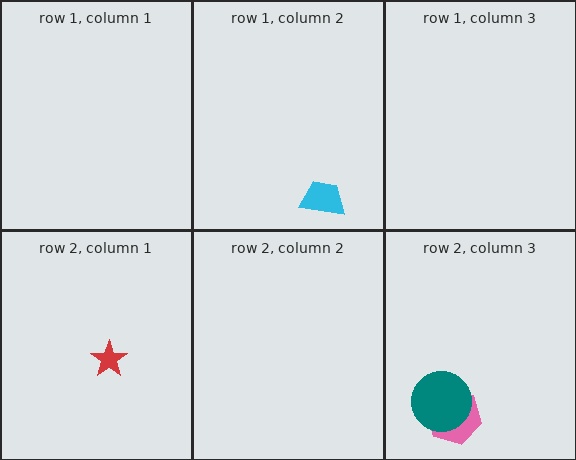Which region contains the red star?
The row 2, column 1 region.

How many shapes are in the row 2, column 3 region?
2.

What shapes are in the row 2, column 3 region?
The pink hexagon, the teal circle.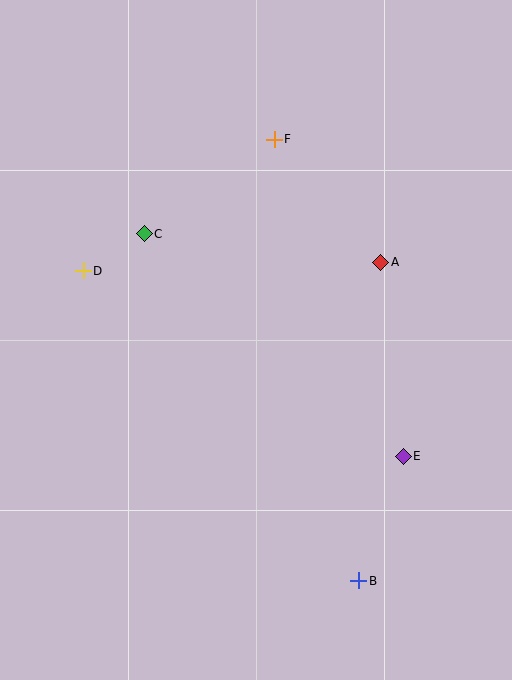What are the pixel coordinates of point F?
Point F is at (274, 139).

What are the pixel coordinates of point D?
Point D is at (83, 271).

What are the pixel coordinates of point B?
Point B is at (359, 581).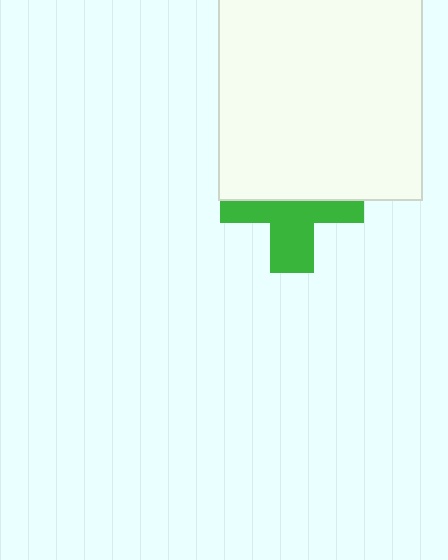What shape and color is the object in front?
The object in front is a white square.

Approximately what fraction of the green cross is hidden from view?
Roughly 50% of the green cross is hidden behind the white square.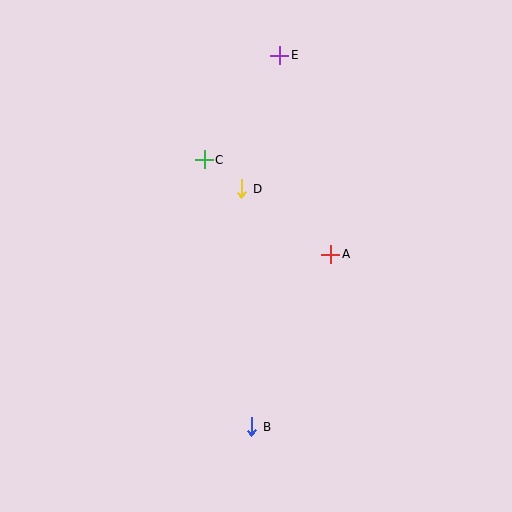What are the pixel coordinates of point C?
Point C is at (204, 160).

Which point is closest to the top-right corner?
Point E is closest to the top-right corner.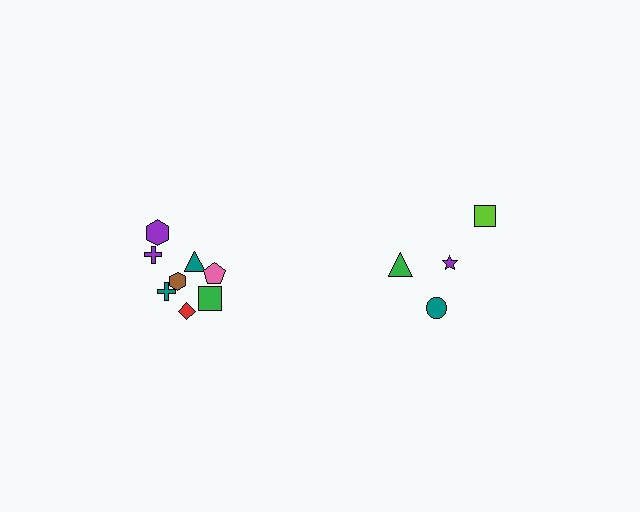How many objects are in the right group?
There are 4 objects.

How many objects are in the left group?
There are 8 objects.